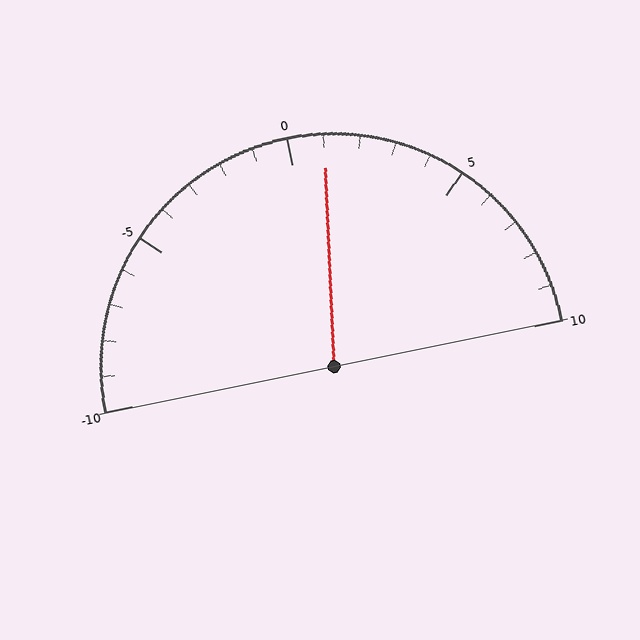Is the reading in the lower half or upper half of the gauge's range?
The reading is in the upper half of the range (-10 to 10).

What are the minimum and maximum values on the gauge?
The gauge ranges from -10 to 10.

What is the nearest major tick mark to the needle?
The nearest major tick mark is 0.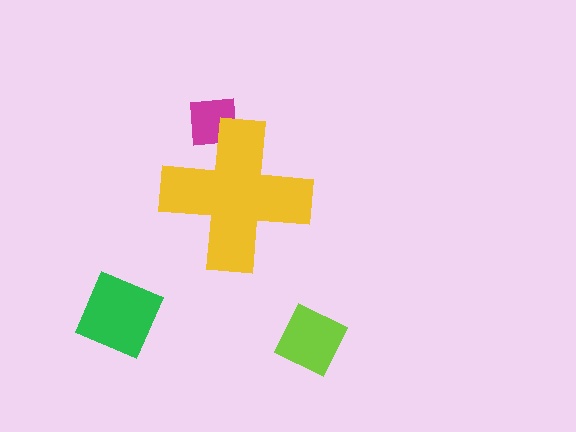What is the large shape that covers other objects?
A yellow cross.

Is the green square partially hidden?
No, the green square is fully visible.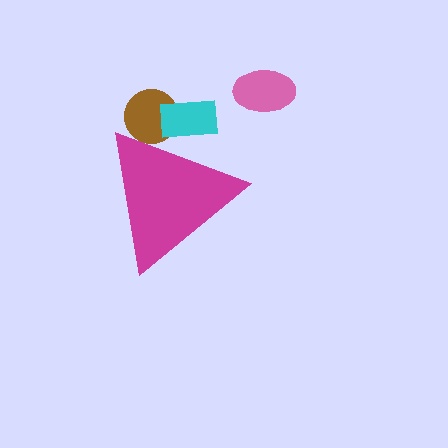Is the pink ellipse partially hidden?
No, the pink ellipse is fully visible.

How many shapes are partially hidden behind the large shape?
2 shapes are partially hidden.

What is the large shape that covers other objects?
A magenta triangle.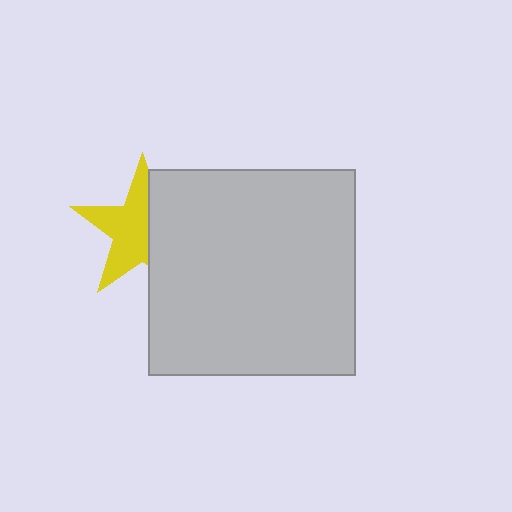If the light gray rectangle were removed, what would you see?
You would see the complete yellow star.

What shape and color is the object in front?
The object in front is a light gray rectangle.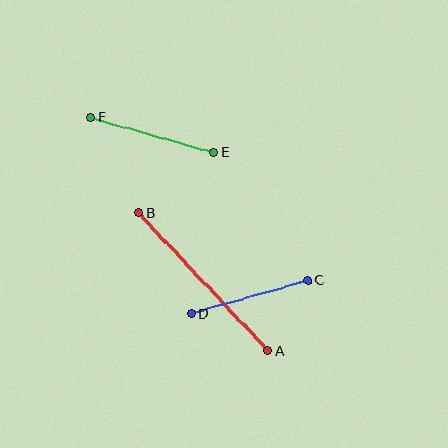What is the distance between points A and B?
The distance is approximately 189 pixels.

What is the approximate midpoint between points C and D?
The midpoint is at approximately (250, 297) pixels.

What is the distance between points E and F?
The distance is approximately 128 pixels.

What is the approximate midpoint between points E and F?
The midpoint is at approximately (152, 135) pixels.